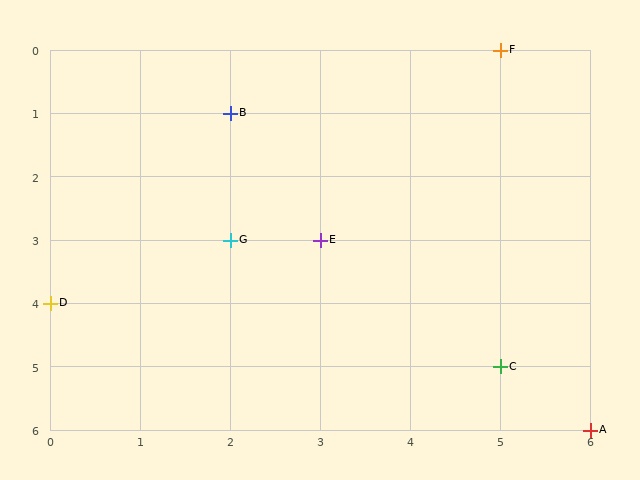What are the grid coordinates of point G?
Point G is at grid coordinates (2, 3).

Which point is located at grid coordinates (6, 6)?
Point A is at (6, 6).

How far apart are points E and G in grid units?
Points E and G are 1 column apart.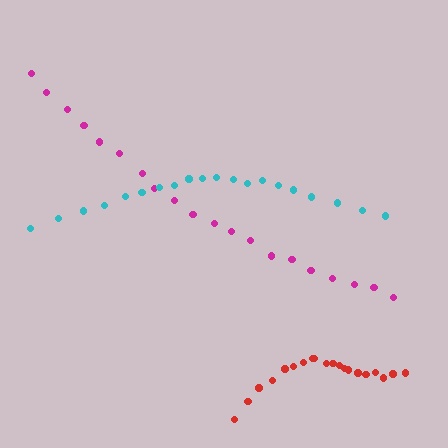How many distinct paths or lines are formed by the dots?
There are 3 distinct paths.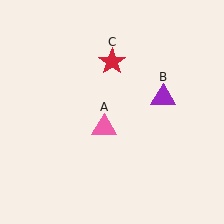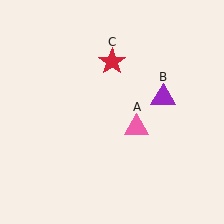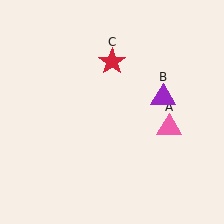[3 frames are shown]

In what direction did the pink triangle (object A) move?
The pink triangle (object A) moved right.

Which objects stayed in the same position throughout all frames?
Purple triangle (object B) and red star (object C) remained stationary.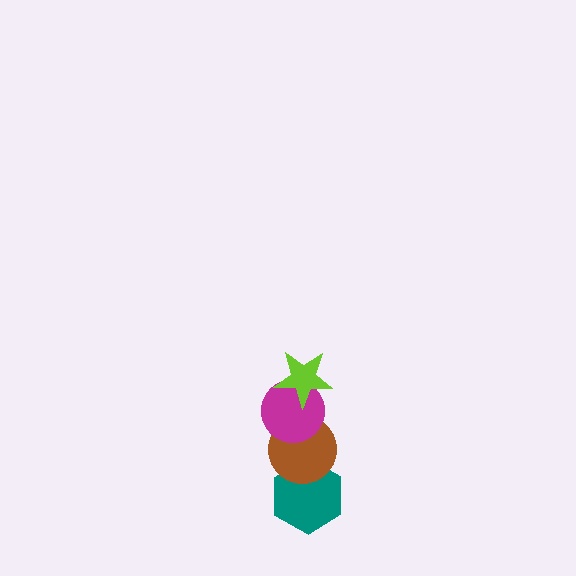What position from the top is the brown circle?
The brown circle is 3rd from the top.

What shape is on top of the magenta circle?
The lime star is on top of the magenta circle.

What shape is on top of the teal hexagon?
The brown circle is on top of the teal hexagon.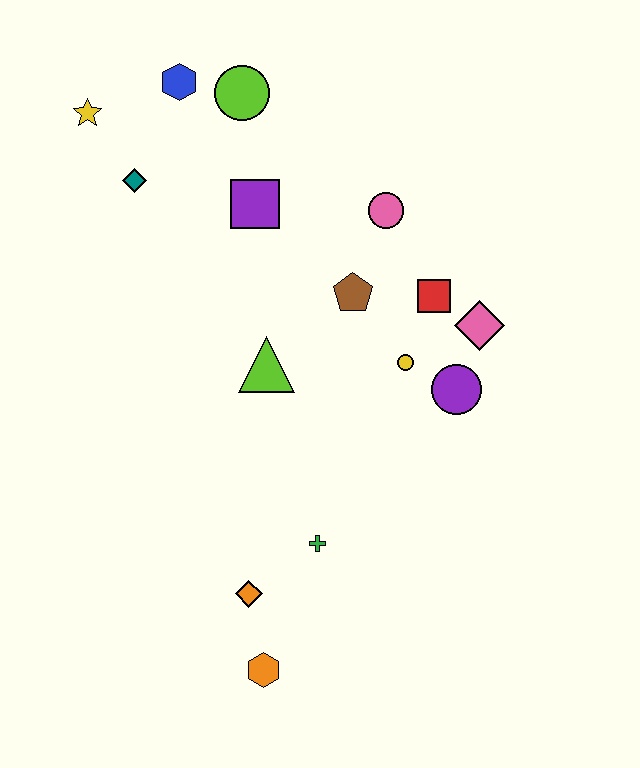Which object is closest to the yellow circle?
The purple circle is closest to the yellow circle.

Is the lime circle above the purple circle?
Yes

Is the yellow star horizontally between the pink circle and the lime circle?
No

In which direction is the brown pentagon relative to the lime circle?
The brown pentagon is below the lime circle.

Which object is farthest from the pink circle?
The orange hexagon is farthest from the pink circle.